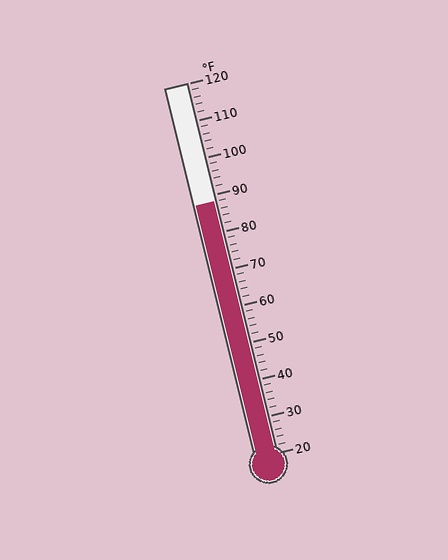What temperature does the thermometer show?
The thermometer shows approximately 88°F.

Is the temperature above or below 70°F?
The temperature is above 70°F.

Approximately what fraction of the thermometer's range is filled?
The thermometer is filled to approximately 70% of its range.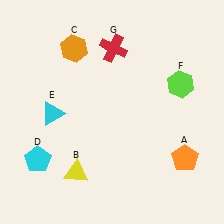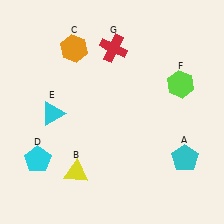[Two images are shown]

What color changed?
The pentagon (A) changed from orange in Image 1 to cyan in Image 2.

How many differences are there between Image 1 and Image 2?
There is 1 difference between the two images.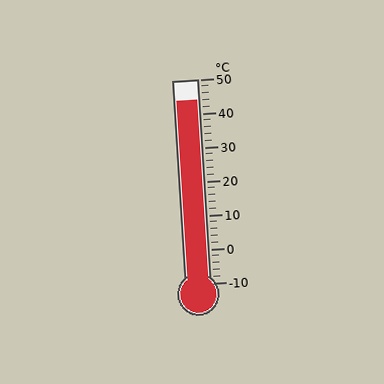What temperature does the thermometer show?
The thermometer shows approximately 44°C.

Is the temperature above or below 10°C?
The temperature is above 10°C.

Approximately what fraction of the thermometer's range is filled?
The thermometer is filled to approximately 90% of its range.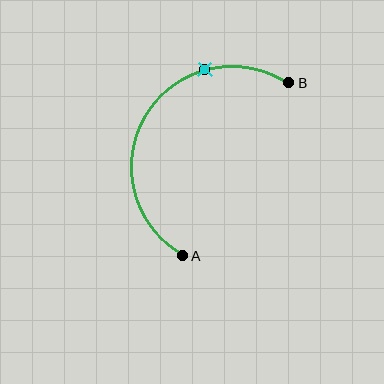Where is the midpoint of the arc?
The arc midpoint is the point on the curve farthest from the straight line joining A and B. It sits to the left of that line.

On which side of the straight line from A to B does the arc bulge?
The arc bulges to the left of the straight line connecting A and B.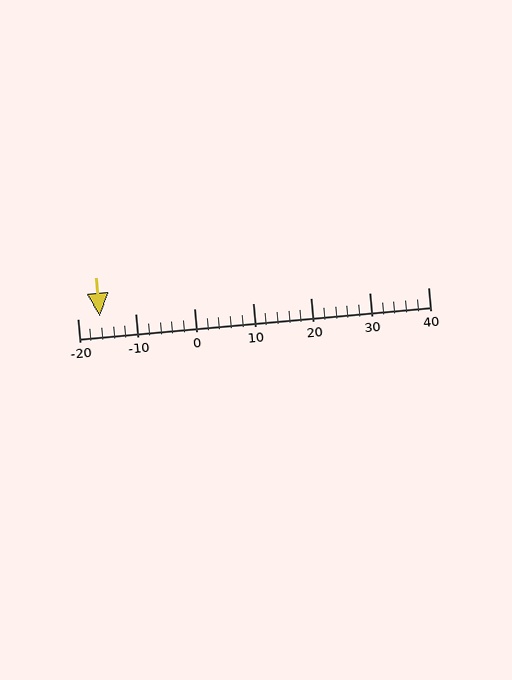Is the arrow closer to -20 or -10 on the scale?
The arrow is closer to -20.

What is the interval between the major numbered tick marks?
The major tick marks are spaced 10 units apart.